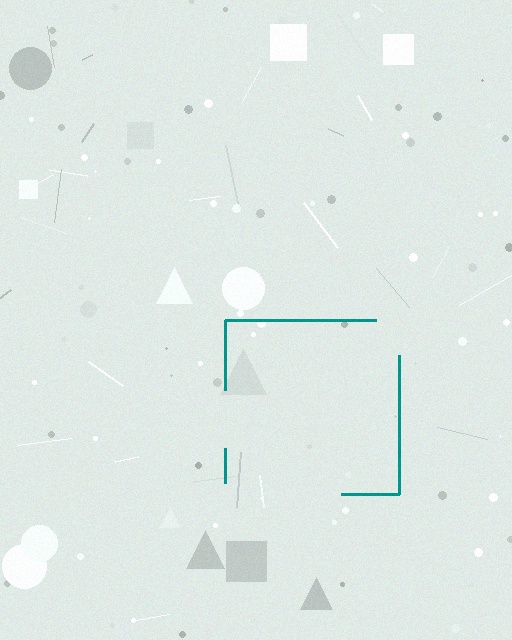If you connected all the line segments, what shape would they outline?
They would outline a square.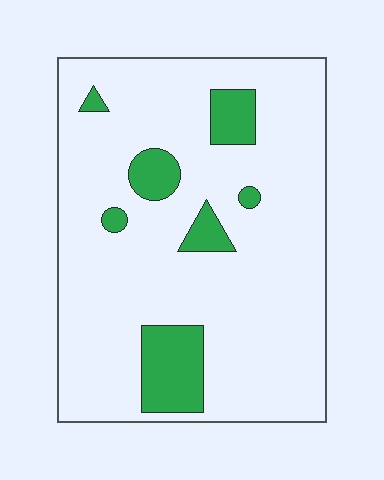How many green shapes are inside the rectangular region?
7.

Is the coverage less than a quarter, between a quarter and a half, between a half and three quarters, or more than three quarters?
Less than a quarter.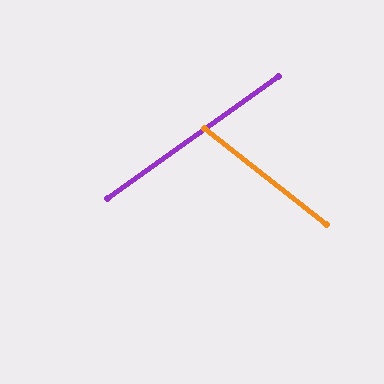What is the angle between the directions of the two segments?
Approximately 74 degrees.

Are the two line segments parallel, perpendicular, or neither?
Neither parallel nor perpendicular — they differ by about 74°.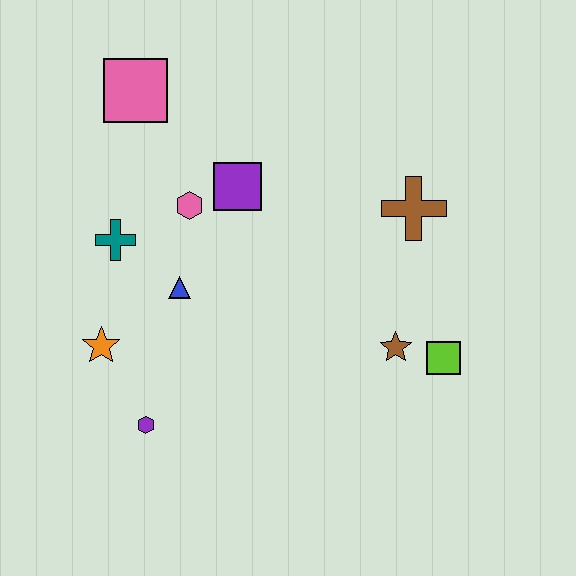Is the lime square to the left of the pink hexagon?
No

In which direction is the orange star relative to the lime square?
The orange star is to the left of the lime square.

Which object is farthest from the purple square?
The lime square is farthest from the purple square.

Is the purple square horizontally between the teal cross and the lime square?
Yes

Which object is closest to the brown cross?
The brown star is closest to the brown cross.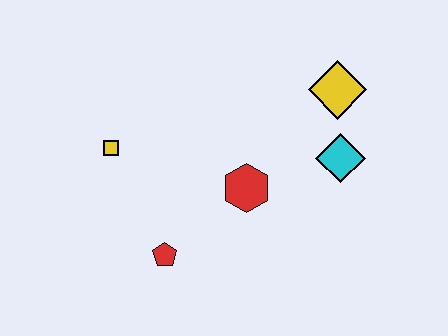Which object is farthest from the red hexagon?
The yellow square is farthest from the red hexagon.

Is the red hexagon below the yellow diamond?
Yes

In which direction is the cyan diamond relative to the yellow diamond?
The cyan diamond is below the yellow diamond.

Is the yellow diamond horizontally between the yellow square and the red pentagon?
No